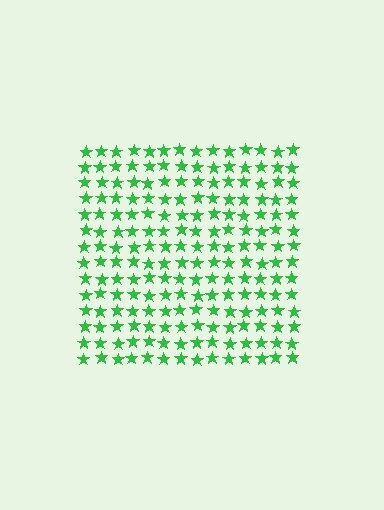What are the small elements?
The small elements are stars.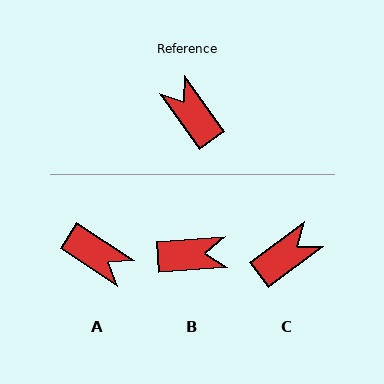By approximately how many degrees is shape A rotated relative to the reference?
Approximately 159 degrees clockwise.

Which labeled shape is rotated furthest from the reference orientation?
A, about 159 degrees away.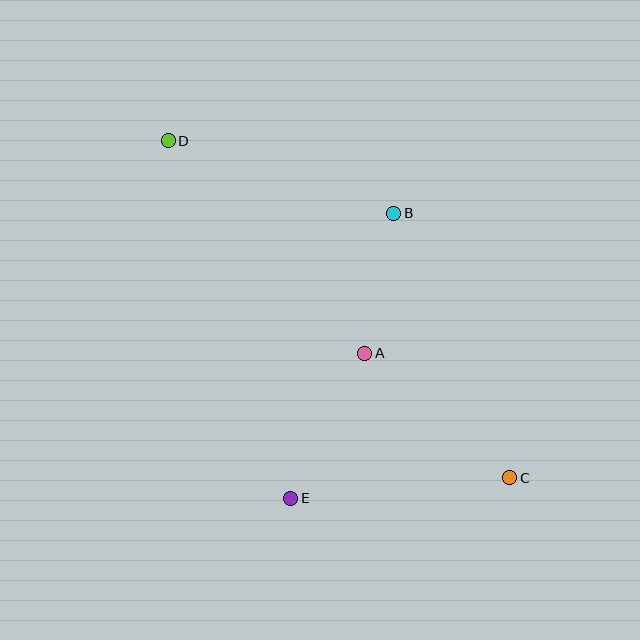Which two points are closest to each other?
Points A and B are closest to each other.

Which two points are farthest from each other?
Points C and D are farthest from each other.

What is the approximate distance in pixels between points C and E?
The distance between C and E is approximately 220 pixels.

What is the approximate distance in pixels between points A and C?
The distance between A and C is approximately 191 pixels.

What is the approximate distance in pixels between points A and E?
The distance between A and E is approximately 163 pixels.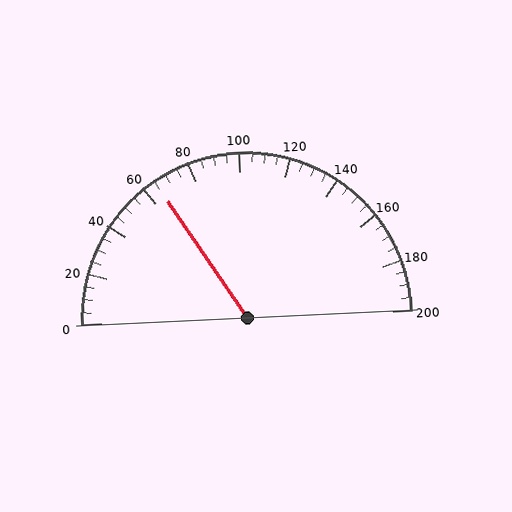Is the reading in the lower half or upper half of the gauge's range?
The reading is in the lower half of the range (0 to 200).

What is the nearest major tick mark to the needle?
The nearest major tick mark is 60.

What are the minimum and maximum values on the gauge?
The gauge ranges from 0 to 200.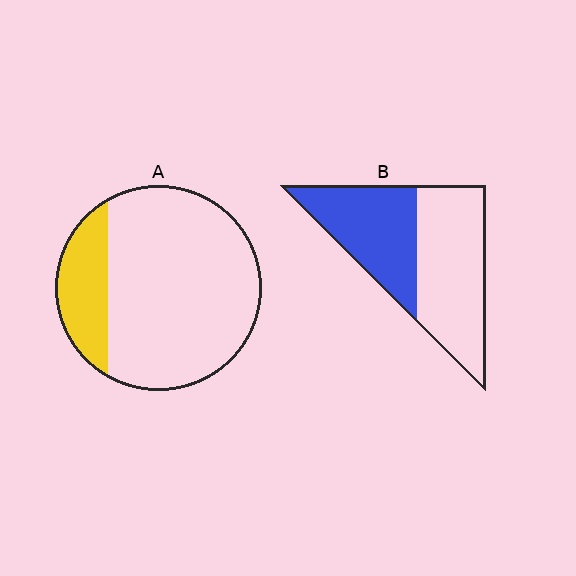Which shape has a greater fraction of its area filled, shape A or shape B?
Shape B.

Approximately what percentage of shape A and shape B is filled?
A is approximately 20% and B is approximately 45%.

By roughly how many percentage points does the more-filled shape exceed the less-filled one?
By roughly 25 percentage points (B over A).